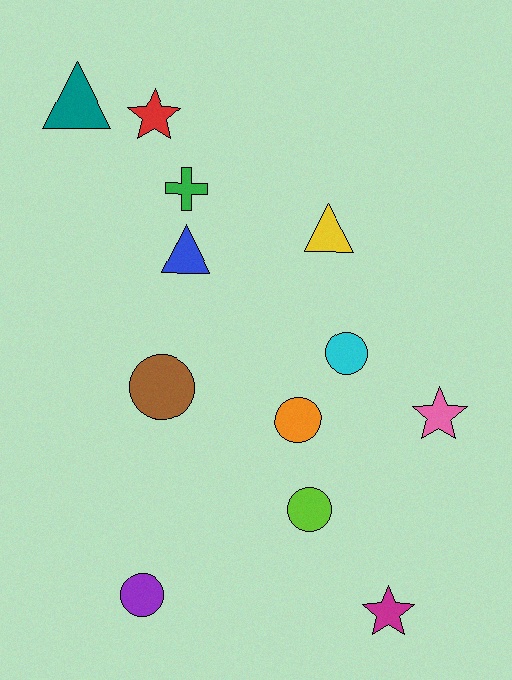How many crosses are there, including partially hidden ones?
There is 1 cross.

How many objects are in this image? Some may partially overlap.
There are 12 objects.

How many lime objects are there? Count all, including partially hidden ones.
There is 1 lime object.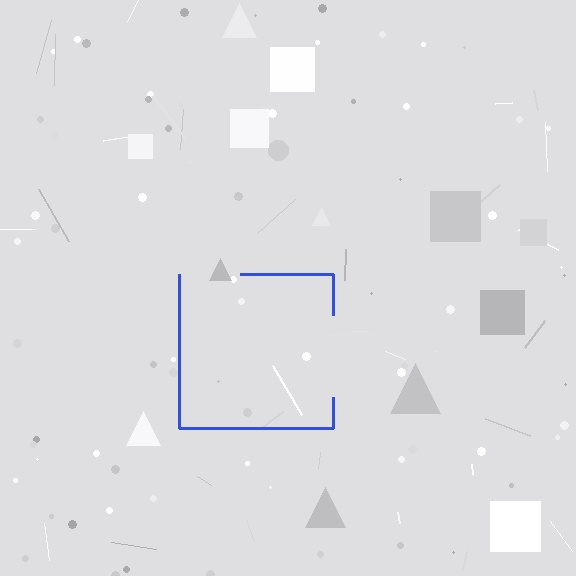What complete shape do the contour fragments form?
The contour fragments form a square.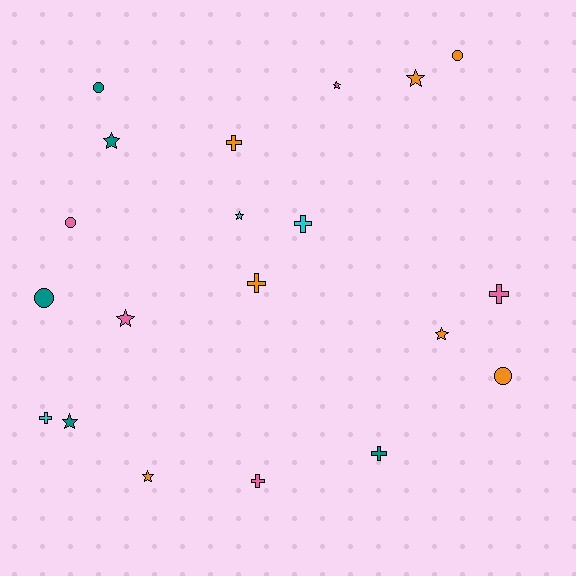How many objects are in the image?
There are 20 objects.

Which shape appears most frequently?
Star, with 8 objects.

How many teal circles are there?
There are 2 teal circles.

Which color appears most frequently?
Orange, with 7 objects.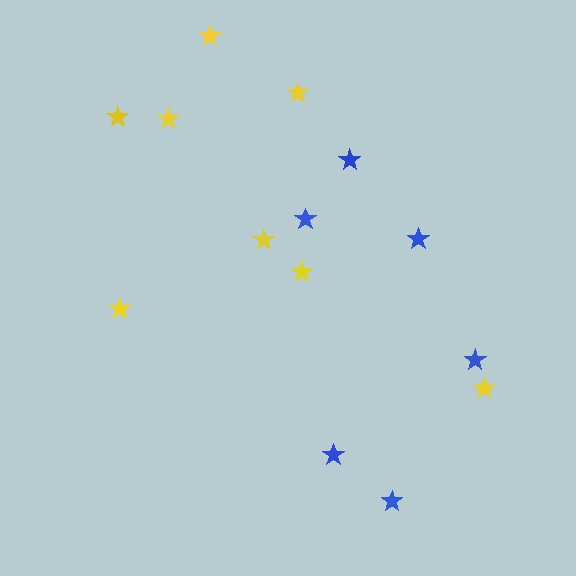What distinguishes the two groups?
There are 2 groups: one group of yellow stars (8) and one group of blue stars (6).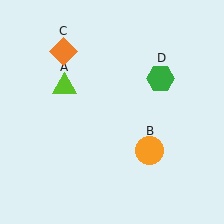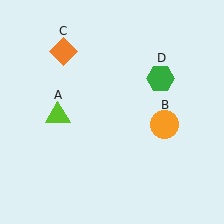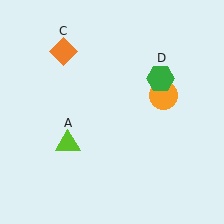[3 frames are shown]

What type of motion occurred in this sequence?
The lime triangle (object A), orange circle (object B) rotated counterclockwise around the center of the scene.